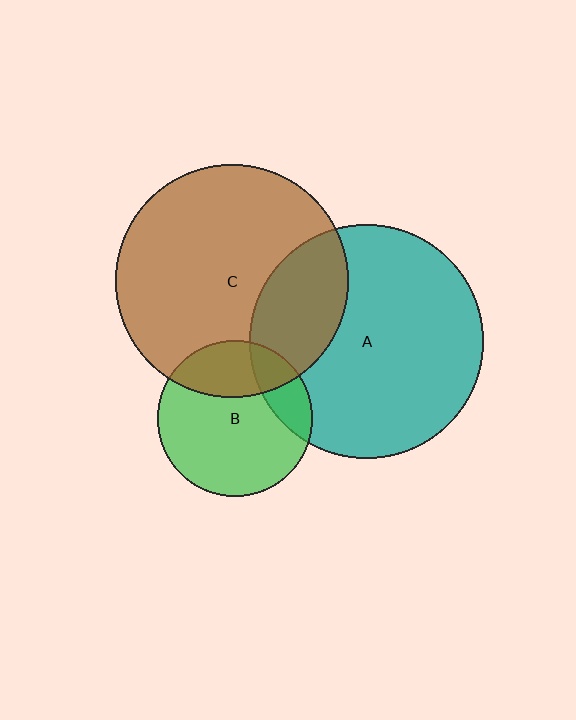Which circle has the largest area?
Circle A (teal).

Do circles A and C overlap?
Yes.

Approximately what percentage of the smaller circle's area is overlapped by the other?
Approximately 25%.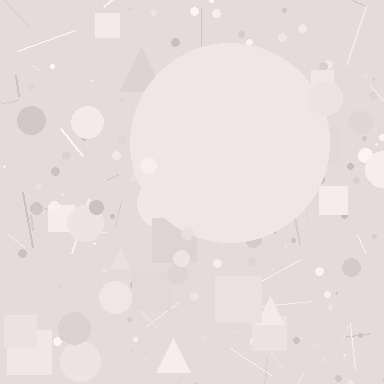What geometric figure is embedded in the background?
A circle is embedded in the background.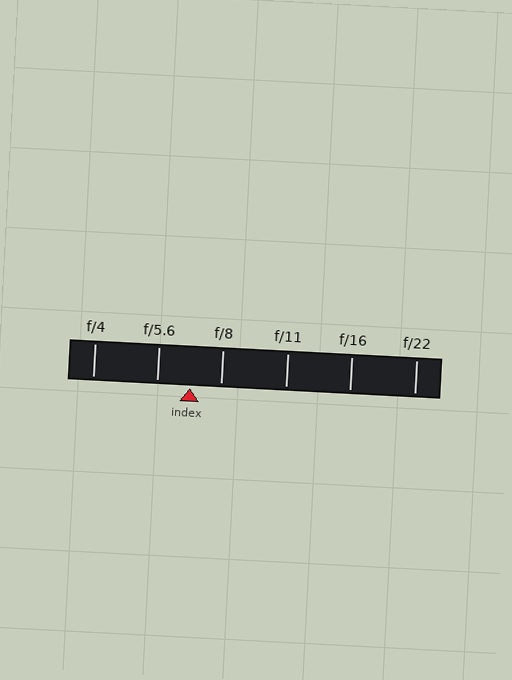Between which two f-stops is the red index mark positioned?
The index mark is between f/5.6 and f/8.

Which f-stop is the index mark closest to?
The index mark is closest to f/8.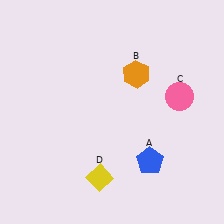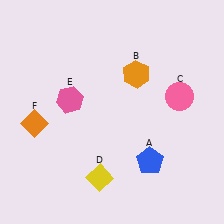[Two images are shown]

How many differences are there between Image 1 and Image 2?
There are 2 differences between the two images.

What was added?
A pink hexagon (E), an orange diamond (F) were added in Image 2.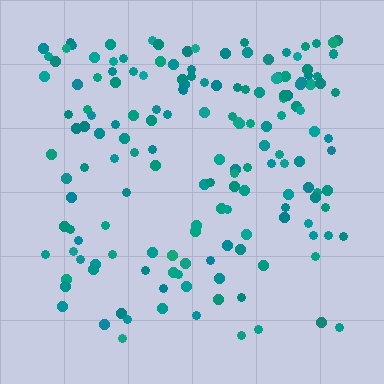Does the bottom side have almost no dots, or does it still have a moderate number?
Still a moderate number, just noticeably fewer than the top.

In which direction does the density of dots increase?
From bottom to top, with the top side densest.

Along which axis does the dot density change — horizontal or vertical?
Vertical.